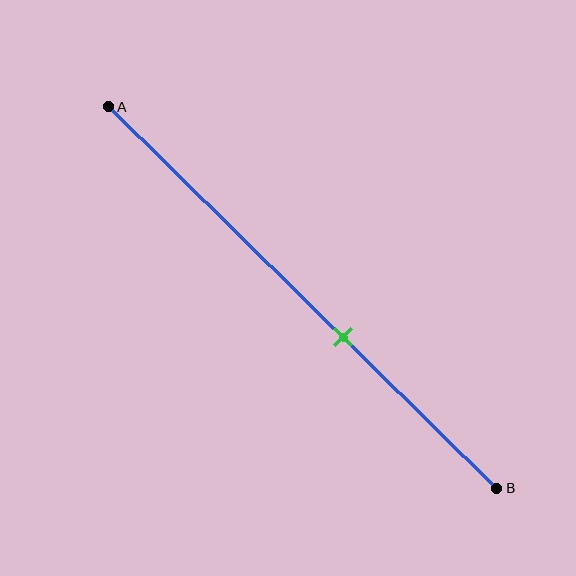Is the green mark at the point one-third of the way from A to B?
No, the mark is at about 60% from A, not at the 33% one-third point.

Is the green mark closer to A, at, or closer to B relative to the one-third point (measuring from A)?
The green mark is closer to point B than the one-third point of segment AB.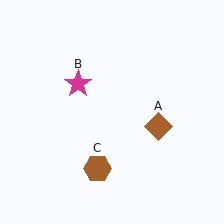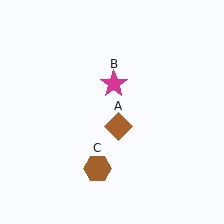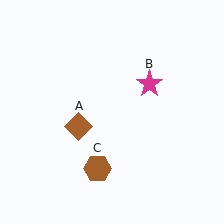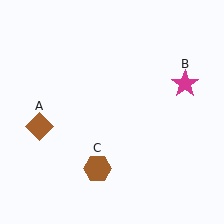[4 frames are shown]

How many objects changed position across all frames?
2 objects changed position: brown diamond (object A), magenta star (object B).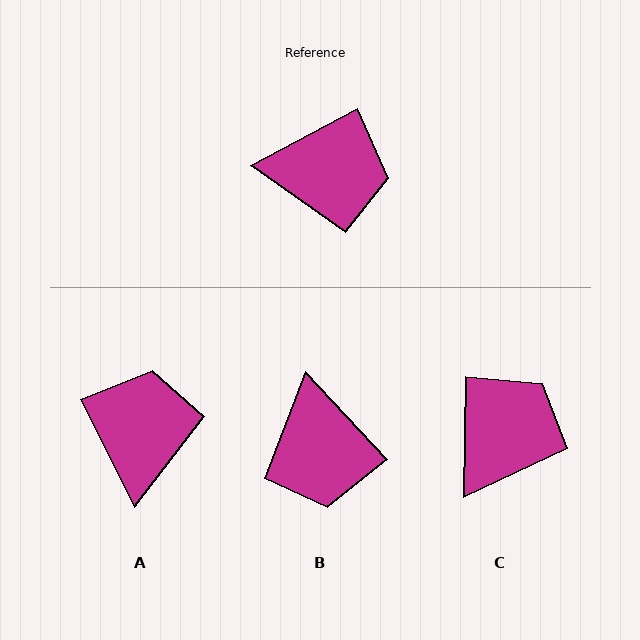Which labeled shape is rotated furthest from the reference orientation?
A, about 88 degrees away.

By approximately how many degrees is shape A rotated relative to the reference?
Approximately 88 degrees counter-clockwise.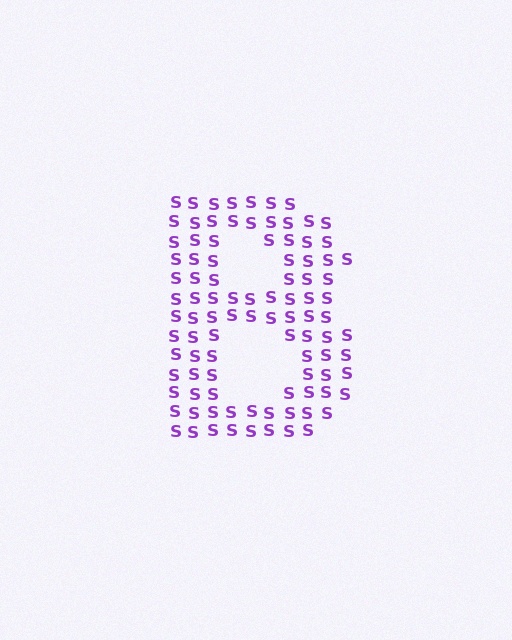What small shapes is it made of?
It is made of small letter S's.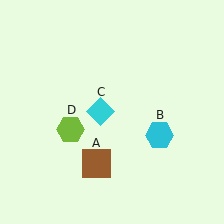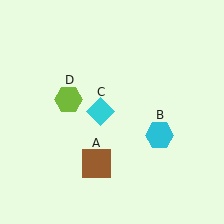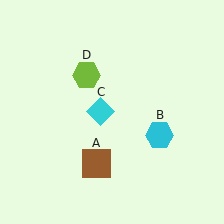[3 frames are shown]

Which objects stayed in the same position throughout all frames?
Brown square (object A) and cyan hexagon (object B) and cyan diamond (object C) remained stationary.